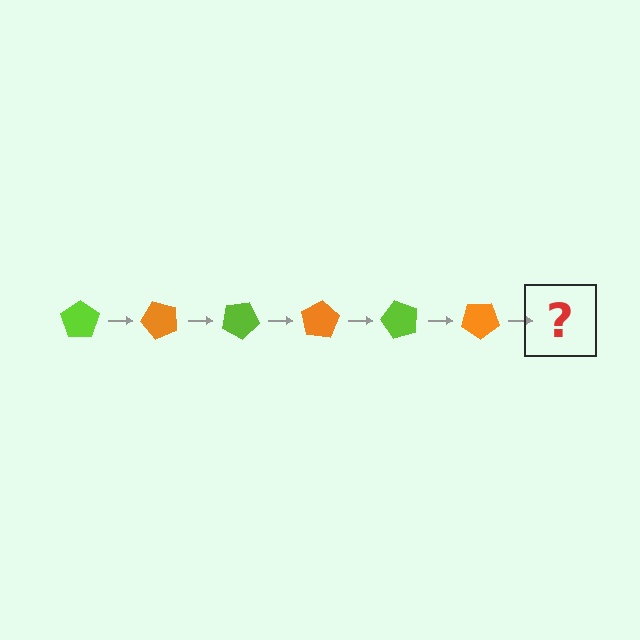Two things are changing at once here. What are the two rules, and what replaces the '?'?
The two rules are that it rotates 50 degrees each step and the color cycles through lime and orange. The '?' should be a lime pentagon, rotated 300 degrees from the start.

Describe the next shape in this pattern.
It should be a lime pentagon, rotated 300 degrees from the start.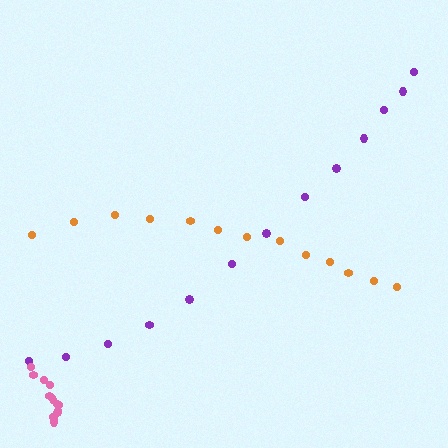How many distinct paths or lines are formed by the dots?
There are 3 distinct paths.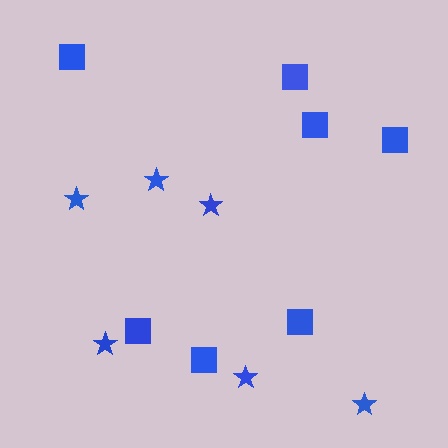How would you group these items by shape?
There are 2 groups: one group of squares (7) and one group of stars (6).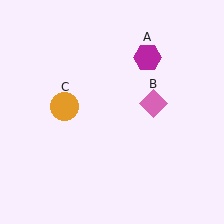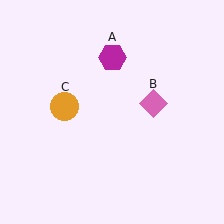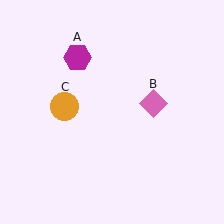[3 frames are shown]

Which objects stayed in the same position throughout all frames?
Pink diamond (object B) and orange circle (object C) remained stationary.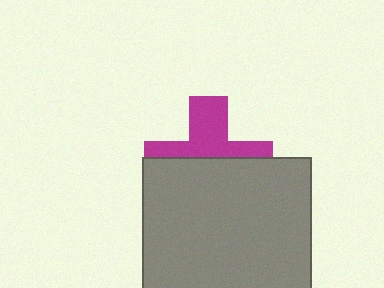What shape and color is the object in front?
The object in front is a gray square.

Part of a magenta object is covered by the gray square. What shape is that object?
It is a cross.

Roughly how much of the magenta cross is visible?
A small part of it is visible (roughly 44%).